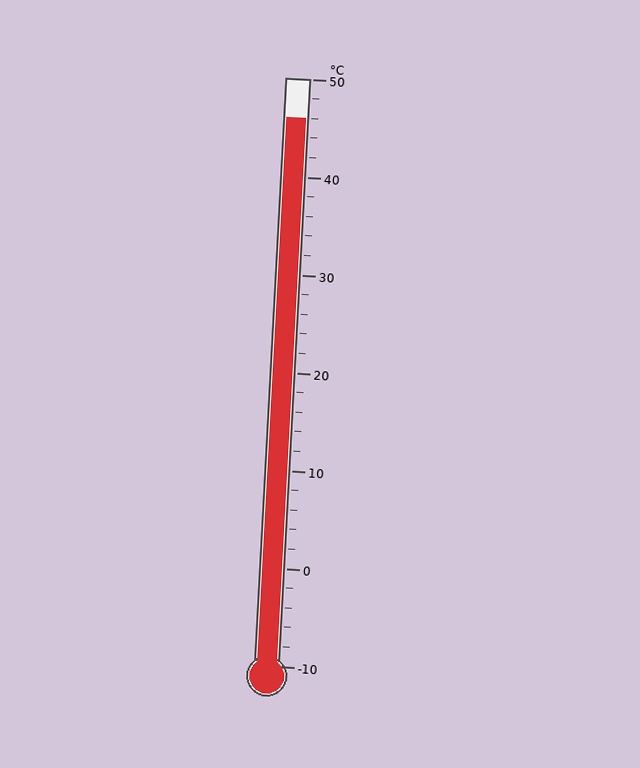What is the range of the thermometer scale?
The thermometer scale ranges from -10°C to 50°C.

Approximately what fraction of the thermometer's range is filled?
The thermometer is filled to approximately 95% of its range.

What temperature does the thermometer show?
The thermometer shows approximately 46°C.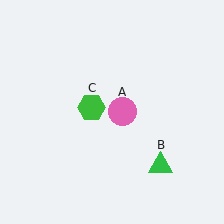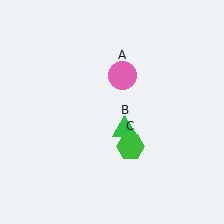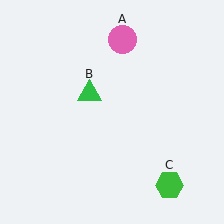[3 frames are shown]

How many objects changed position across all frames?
3 objects changed position: pink circle (object A), green triangle (object B), green hexagon (object C).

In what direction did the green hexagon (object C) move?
The green hexagon (object C) moved down and to the right.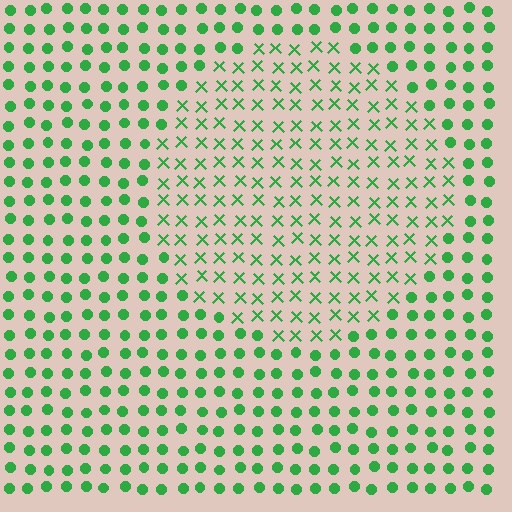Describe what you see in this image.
The image is filled with small green elements arranged in a uniform grid. A circle-shaped region contains X marks, while the surrounding area contains circles. The boundary is defined purely by the change in element shape.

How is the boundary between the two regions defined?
The boundary is defined by a change in element shape: X marks inside vs. circles outside. All elements share the same color and spacing.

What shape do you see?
I see a circle.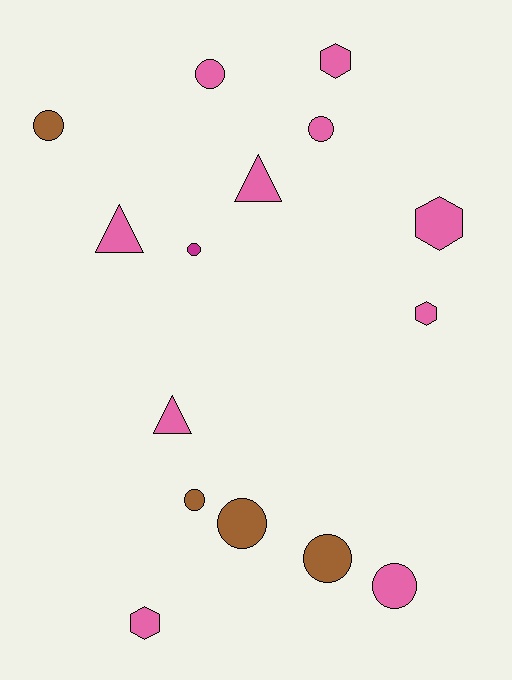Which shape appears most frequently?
Circle, with 8 objects.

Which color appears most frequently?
Pink, with 10 objects.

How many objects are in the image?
There are 15 objects.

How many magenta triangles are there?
There are no magenta triangles.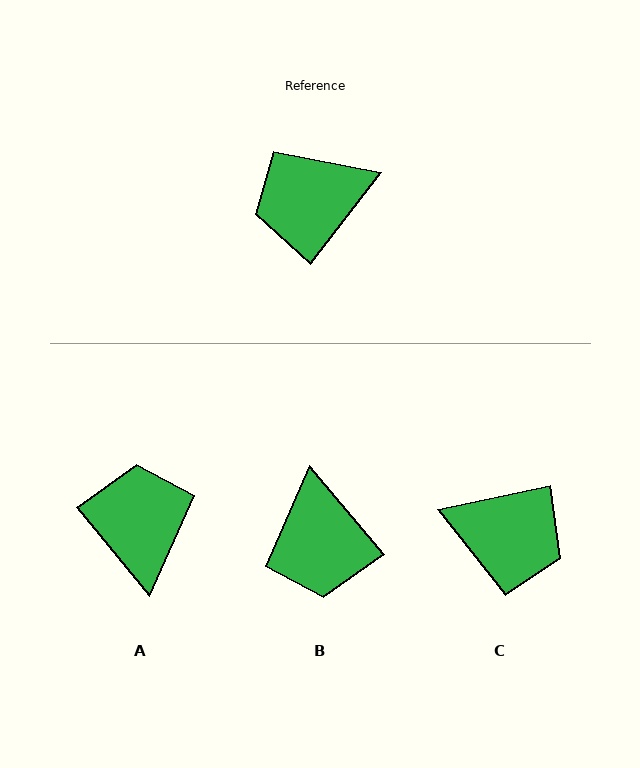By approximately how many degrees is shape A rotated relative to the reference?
Approximately 103 degrees clockwise.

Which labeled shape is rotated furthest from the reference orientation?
C, about 140 degrees away.